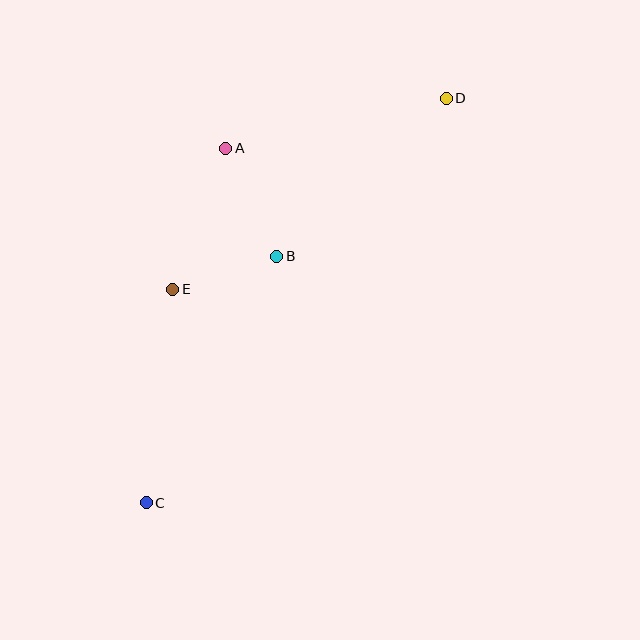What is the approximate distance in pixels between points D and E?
The distance between D and E is approximately 334 pixels.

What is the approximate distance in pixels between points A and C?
The distance between A and C is approximately 363 pixels.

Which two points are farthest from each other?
Points C and D are farthest from each other.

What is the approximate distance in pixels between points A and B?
The distance between A and B is approximately 119 pixels.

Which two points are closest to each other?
Points B and E are closest to each other.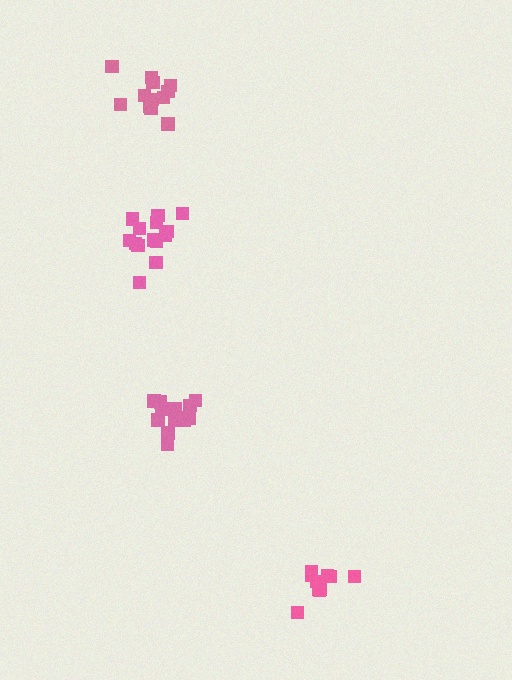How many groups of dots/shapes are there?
There are 4 groups.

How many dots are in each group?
Group 1: 14 dots, Group 2: 15 dots, Group 3: 11 dots, Group 4: 12 dots (52 total).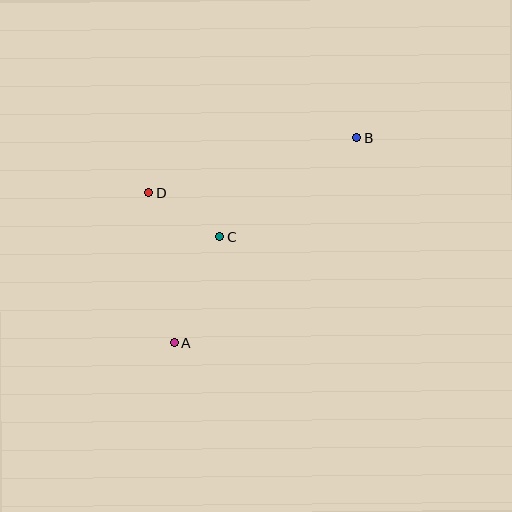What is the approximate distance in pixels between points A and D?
The distance between A and D is approximately 152 pixels.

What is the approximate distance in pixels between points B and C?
The distance between B and C is approximately 169 pixels.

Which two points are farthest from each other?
Points A and B are farthest from each other.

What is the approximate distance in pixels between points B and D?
The distance between B and D is approximately 215 pixels.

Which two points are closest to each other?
Points C and D are closest to each other.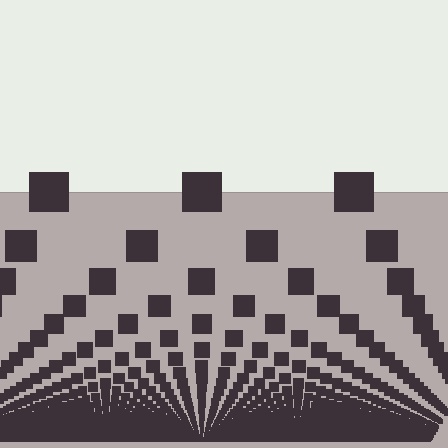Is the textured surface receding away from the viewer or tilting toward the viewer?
The surface appears to tilt toward the viewer. Texture elements get larger and sparser toward the top.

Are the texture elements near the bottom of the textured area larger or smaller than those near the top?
Smaller. The gradient is inverted — elements near the bottom are smaller and denser.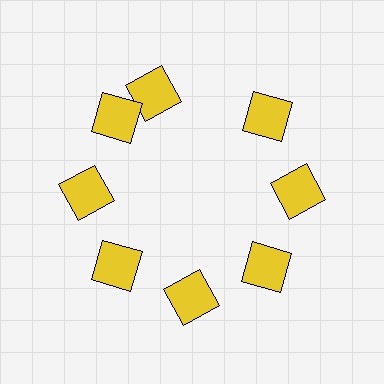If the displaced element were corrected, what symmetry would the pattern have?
It would have 8-fold rotational symmetry — the pattern would map onto itself every 45 degrees.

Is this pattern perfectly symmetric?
No. The 8 yellow squares are arranged in a ring, but one element near the 12 o'clock position is rotated out of alignment along the ring, breaking the 8-fold rotational symmetry.